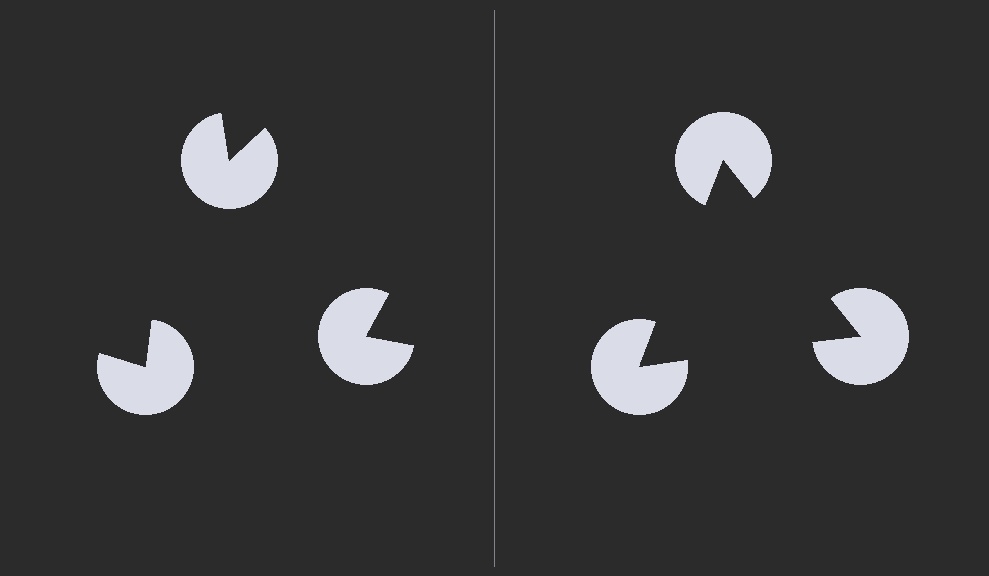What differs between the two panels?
The pac-man discs are positioned identically on both sides; only the wedge orientations differ. On the right they align to a triangle; on the left they are misaligned.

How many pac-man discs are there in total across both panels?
6 — 3 on each side.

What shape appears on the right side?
An illusory triangle.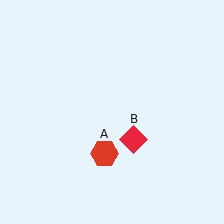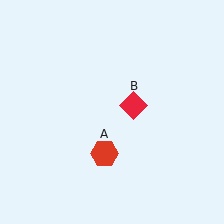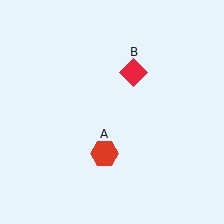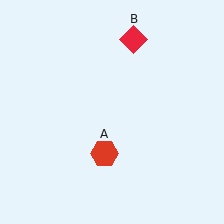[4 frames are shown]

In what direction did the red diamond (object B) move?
The red diamond (object B) moved up.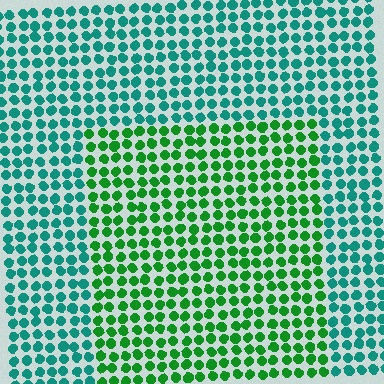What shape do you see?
I see a rectangle.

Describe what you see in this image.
The image is filled with small teal elements in a uniform arrangement. A rectangle-shaped region is visible where the elements are tinted to a slightly different hue, forming a subtle color boundary.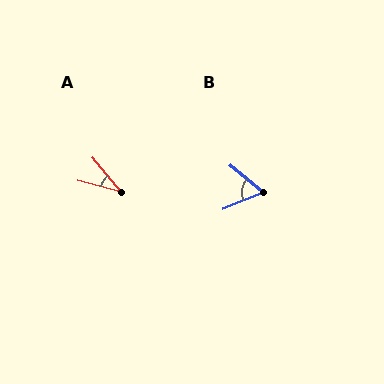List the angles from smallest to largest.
A (37°), B (61°).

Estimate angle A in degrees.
Approximately 37 degrees.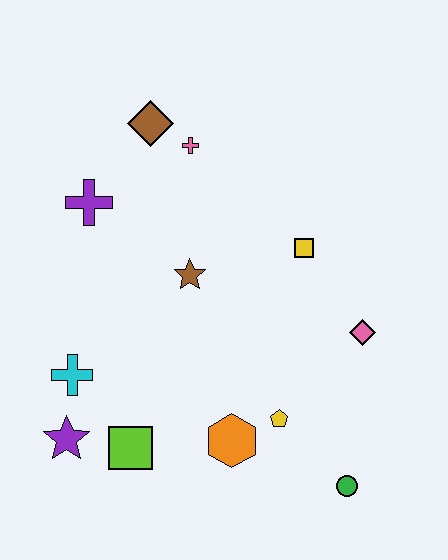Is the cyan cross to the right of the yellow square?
No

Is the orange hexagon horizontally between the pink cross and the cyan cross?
No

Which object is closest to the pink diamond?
The yellow square is closest to the pink diamond.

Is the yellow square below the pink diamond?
No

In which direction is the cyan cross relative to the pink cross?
The cyan cross is below the pink cross.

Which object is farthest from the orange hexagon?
The brown diamond is farthest from the orange hexagon.